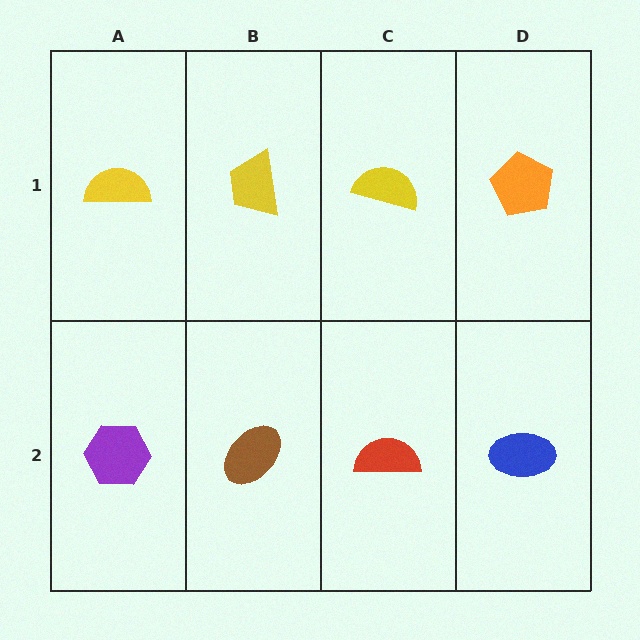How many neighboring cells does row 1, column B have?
3.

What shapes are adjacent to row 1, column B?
A brown ellipse (row 2, column B), a yellow semicircle (row 1, column A), a yellow semicircle (row 1, column C).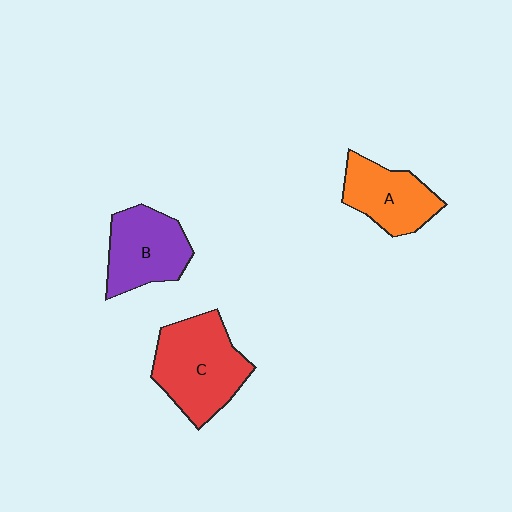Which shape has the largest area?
Shape C (red).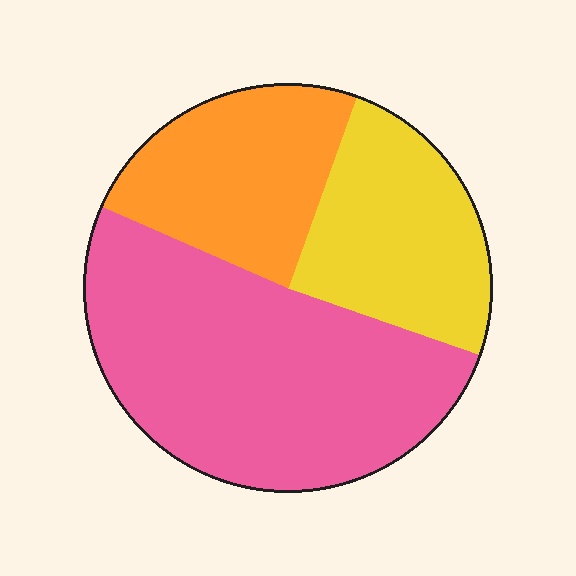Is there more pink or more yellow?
Pink.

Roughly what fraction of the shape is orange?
Orange takes up about one quarter (1/4) of the shape.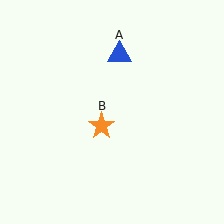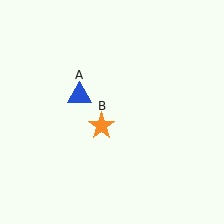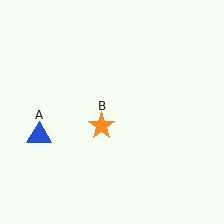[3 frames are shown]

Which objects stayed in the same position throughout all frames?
Orange star (object B) remained stationary.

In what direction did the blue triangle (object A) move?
The blue triangle (object A) moved down and to the left.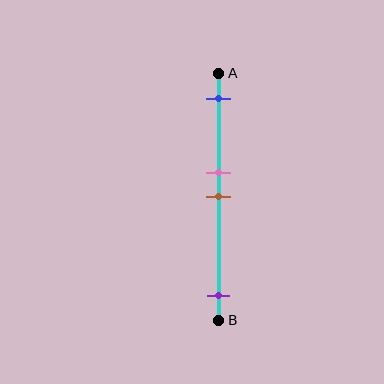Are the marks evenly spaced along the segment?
No, the marks are not evenly spaced.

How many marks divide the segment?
There are 4 marks dividing the segment.